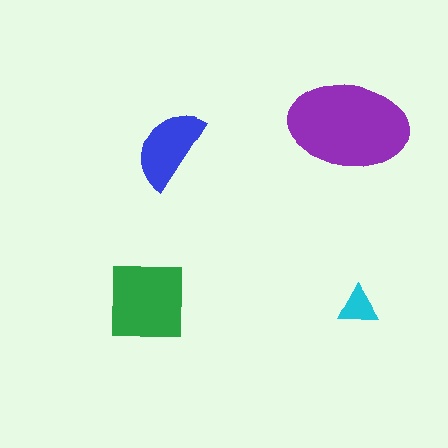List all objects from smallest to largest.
The cyan triangle, the blue semicircle, the green square, the purple ellipse.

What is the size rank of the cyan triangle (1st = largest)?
4th.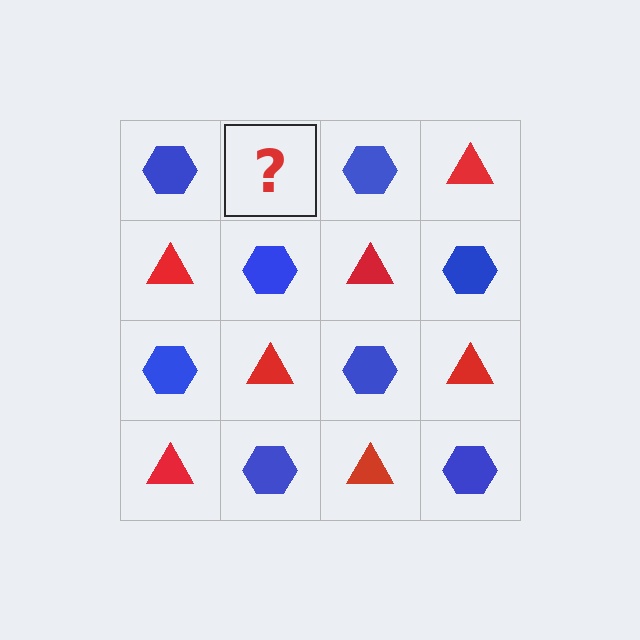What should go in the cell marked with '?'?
The missing cell should contain a red triangle.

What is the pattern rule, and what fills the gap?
The rule is that it alternates blue hexagon and red triangle in a checkerboard pattern. The gap should be filled with a red triangle.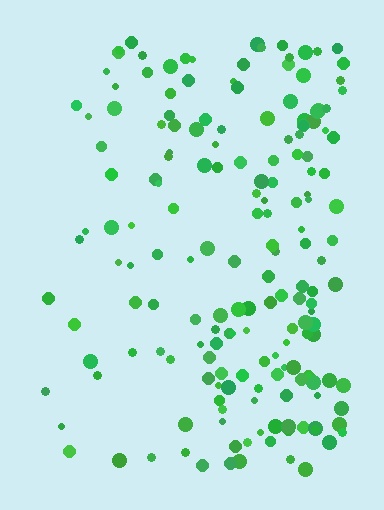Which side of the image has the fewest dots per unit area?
The left.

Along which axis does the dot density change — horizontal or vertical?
Horizontal.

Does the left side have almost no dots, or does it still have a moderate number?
Still a moderate number, just noticeably fewer than the right.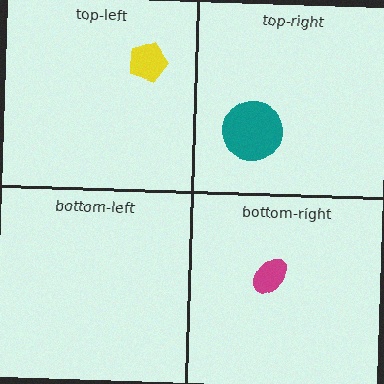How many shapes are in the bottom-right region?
1.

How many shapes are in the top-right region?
1.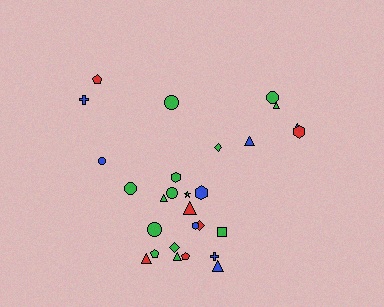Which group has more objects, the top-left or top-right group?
The top-right group.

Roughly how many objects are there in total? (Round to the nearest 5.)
Roughly 30 objects in total.